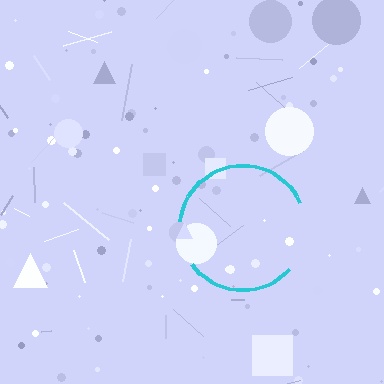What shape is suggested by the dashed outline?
The dashed outline suggests a circle.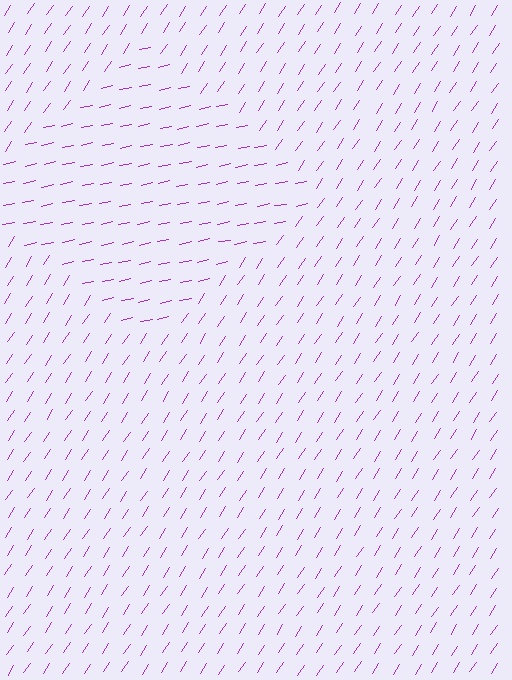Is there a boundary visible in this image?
Yes, there is a texture boundary formed by a change in line orientation.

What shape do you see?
I see a diamond.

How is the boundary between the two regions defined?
The boundary is defined purely by a change in line orientation (approximately 45 degrees difference). All lines are the same color and thickness.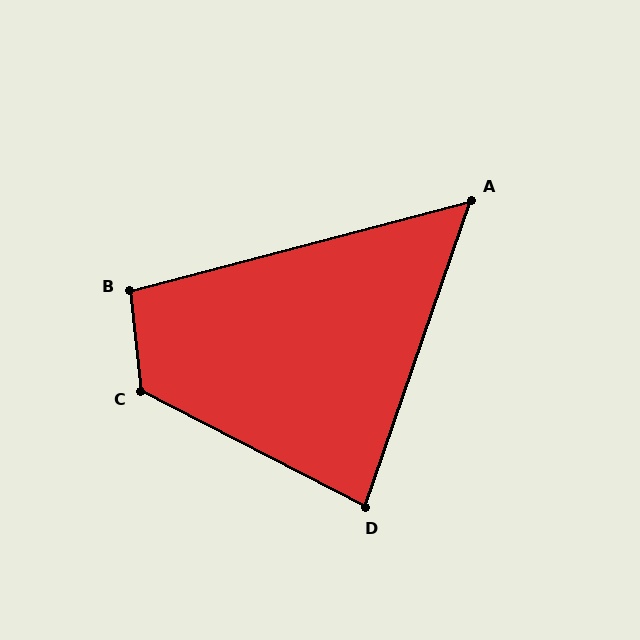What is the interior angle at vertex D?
Approximately 82 degrees (acute).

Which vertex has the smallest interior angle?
A, at approximately 56 degrees.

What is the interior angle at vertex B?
Approximately 98 degrees (obtuse).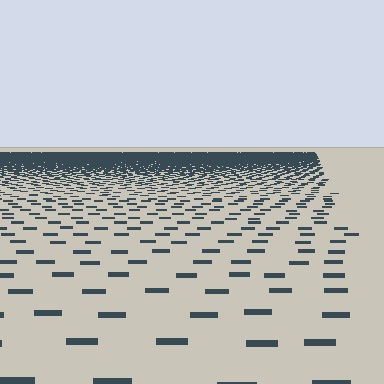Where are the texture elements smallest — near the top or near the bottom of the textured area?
Near the top.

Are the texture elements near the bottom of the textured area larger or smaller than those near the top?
Larger. Near the bottom, elements are closer to the viewer and appear at a bigger on-screen size.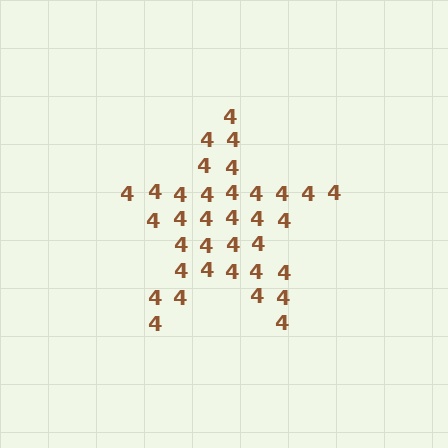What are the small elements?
The small elements are digit 4's.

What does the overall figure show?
The overall figure shows a star.